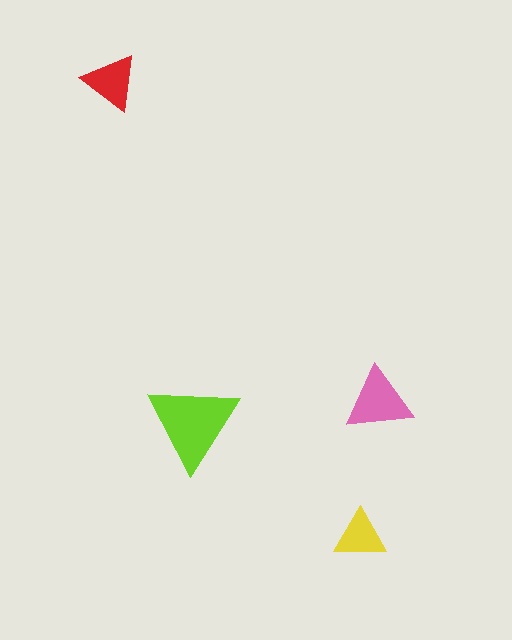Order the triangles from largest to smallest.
the lime one, the pink one, the red one, the yellow one.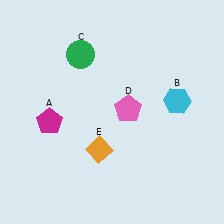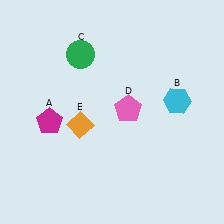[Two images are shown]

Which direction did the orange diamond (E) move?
The orange diamond (E) moved up.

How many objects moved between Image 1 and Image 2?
1 object moved between the two images.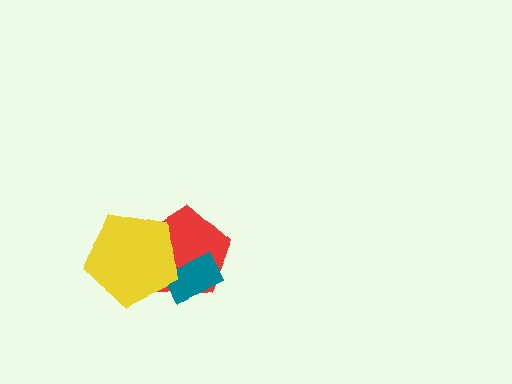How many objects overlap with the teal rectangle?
2 objects overlap with the teal rectangle.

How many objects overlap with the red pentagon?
2 objects overlap with the red pentagon.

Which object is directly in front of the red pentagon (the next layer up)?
The teal rectangle is directly in front of the red pentagon.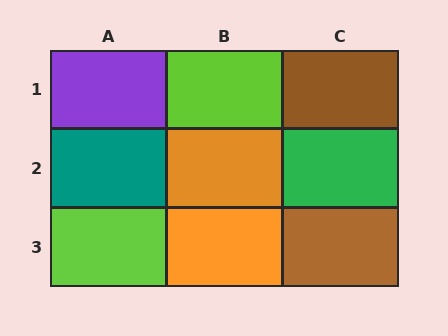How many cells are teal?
1 cell is teal.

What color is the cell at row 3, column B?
Orange.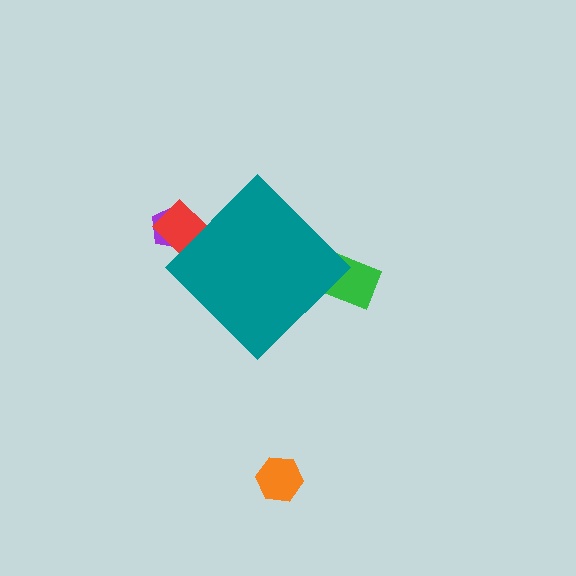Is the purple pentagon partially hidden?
Yes, the purple pentagon is partially hidden behind the teal diamond.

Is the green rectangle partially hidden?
Yes, the green rectangle is partially hidden behind the teal diamond.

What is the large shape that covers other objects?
A teal diamond.